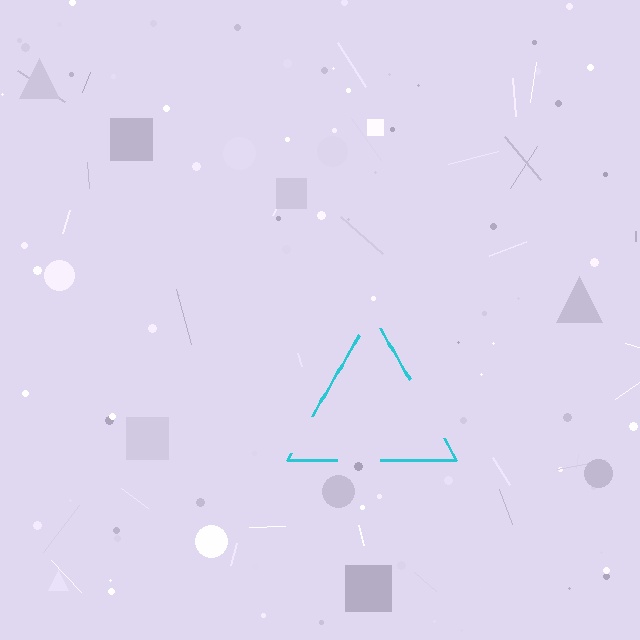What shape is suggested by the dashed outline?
The dashed outline suggests a triangle.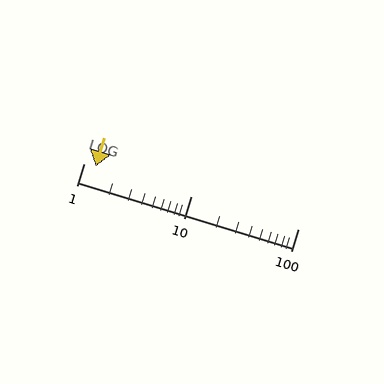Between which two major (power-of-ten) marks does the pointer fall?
The pointer is between 1 and 10.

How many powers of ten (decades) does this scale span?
The scale spans 2 decades, from 1 to 100.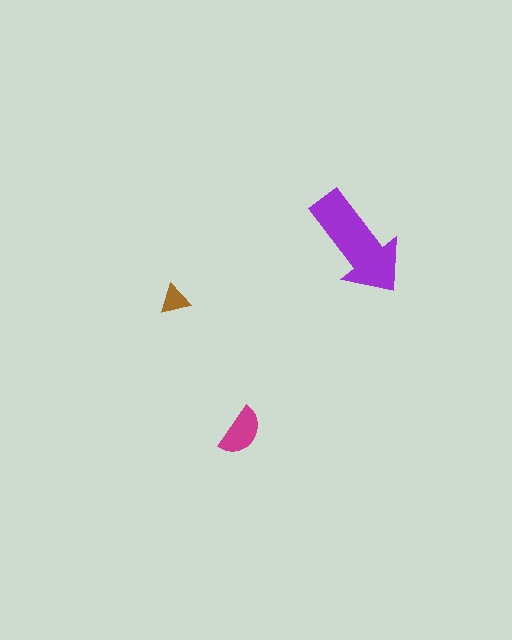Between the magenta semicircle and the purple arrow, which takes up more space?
The purple arrow.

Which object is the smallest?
The brown triangle.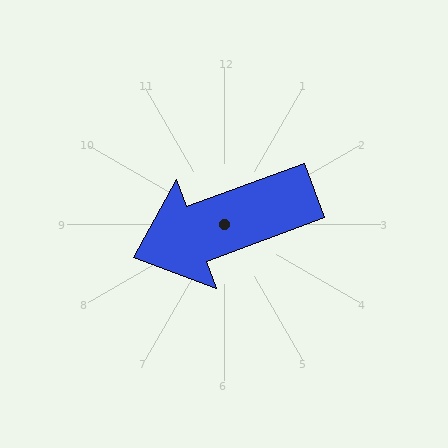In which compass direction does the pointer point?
West.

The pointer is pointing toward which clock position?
Roughly 8 o'clock.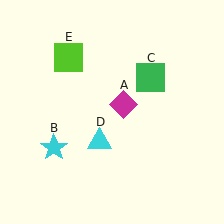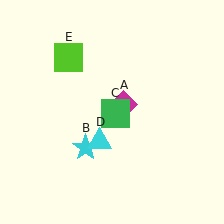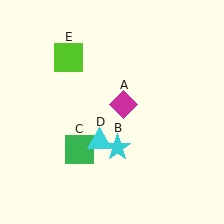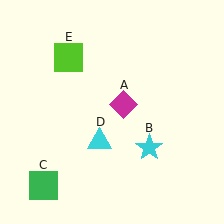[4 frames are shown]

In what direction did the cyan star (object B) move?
The cyan star (object B) moved right.